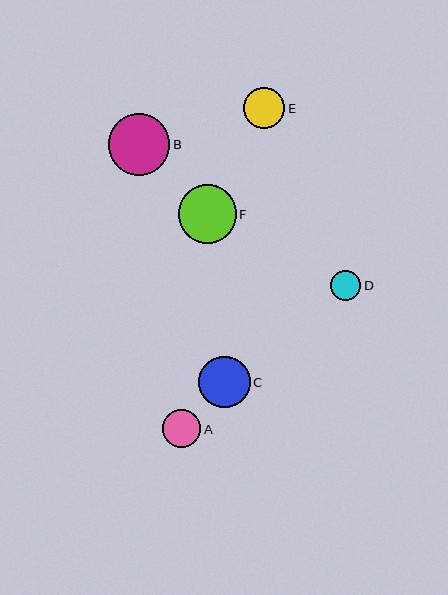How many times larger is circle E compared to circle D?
Circle E is approximately 1.4 times the size of circle D.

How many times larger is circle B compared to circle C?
Circle B is approximately 1.2 times the size of circle C.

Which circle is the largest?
Circle B is the largest with a size of approximately 62 pixels.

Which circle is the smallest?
Circle D is the smallest with a size of approximately 30 pixels.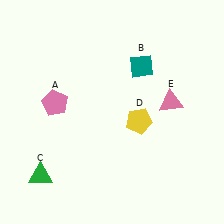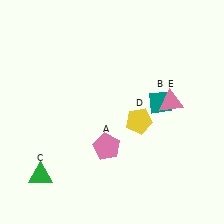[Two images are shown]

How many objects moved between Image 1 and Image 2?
2 objects moved between the two images.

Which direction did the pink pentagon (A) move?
The pink pentagon (A) moved right.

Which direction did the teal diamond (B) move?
The teal diamond (B) moved down.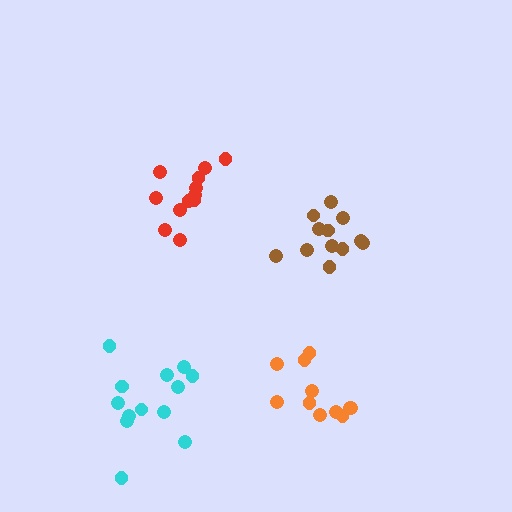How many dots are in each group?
Group 1: 12 dots, Group 2: 11 dots, Group 3: 12 dots, Group 4: 13 dots (48 total).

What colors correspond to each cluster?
The clusters are colored: red, orange, brown, cyan.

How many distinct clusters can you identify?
There are 4 distinct clusters.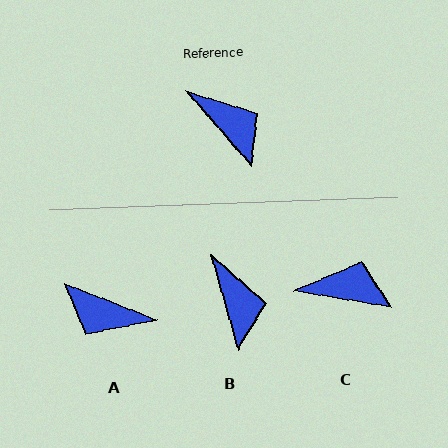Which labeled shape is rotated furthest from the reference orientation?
A, about 152 degrees away.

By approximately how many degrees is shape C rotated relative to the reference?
Approximately 41 degrees counter-clockwise.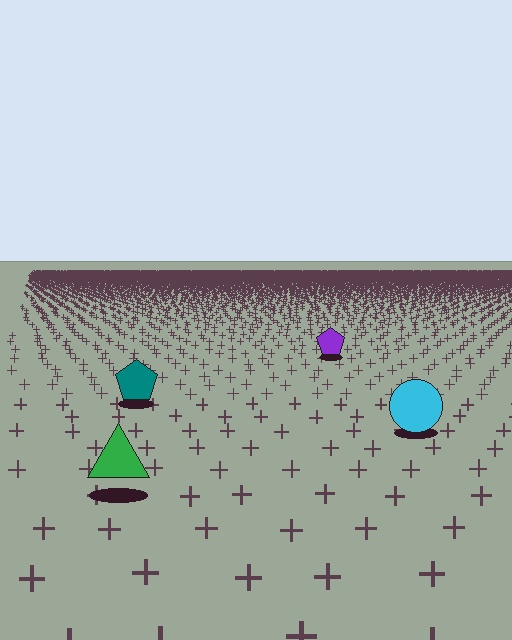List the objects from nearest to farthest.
From nearest to farthest: the green triangle, the cyan circle, the teal pentagon, the purple pentagon.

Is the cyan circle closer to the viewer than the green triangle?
No. The green triangle is closer — you can tell from the texture gradient: the ground texture is coarser near it.